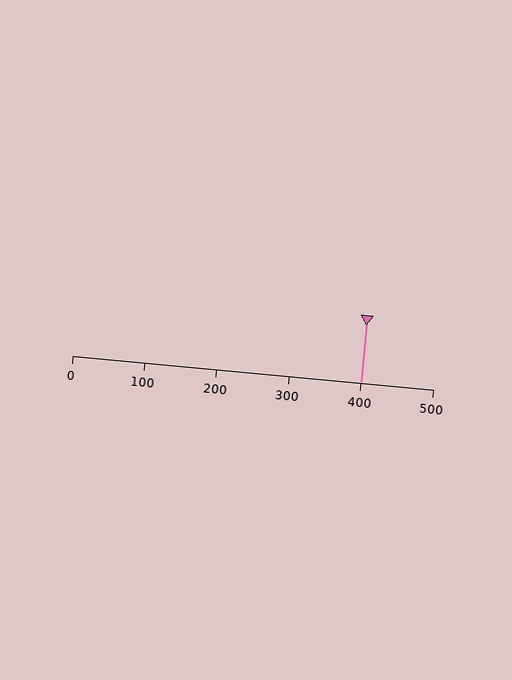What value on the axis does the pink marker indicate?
The marker indicates approximately 400.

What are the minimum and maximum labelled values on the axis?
The axis runs from 0 to 500.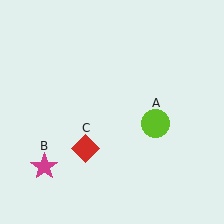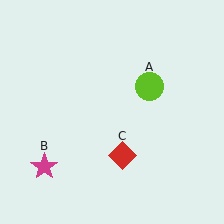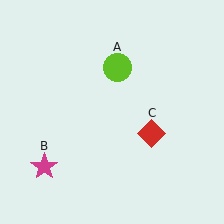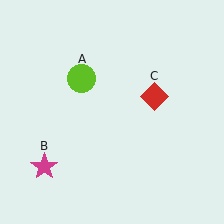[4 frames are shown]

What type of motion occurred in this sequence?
The lime circle (object A), red diamond (object C) rotated counterclockwise around the center of the scene.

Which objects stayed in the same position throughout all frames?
Magenta star (object B) remained stationary.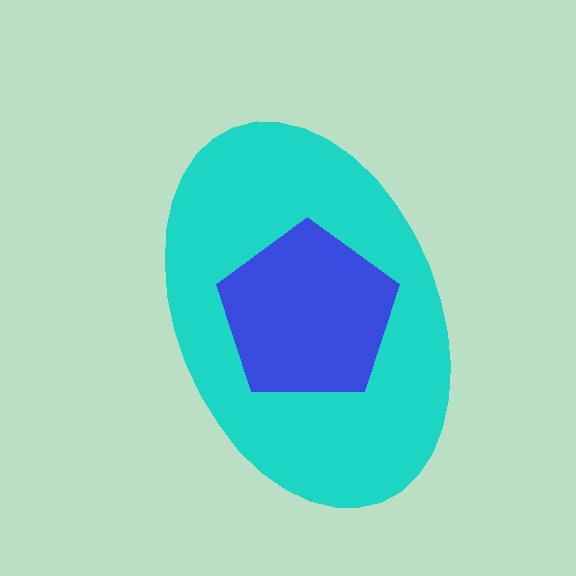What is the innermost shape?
The blue pentagon.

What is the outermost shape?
The cyan ellipse.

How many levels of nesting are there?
2.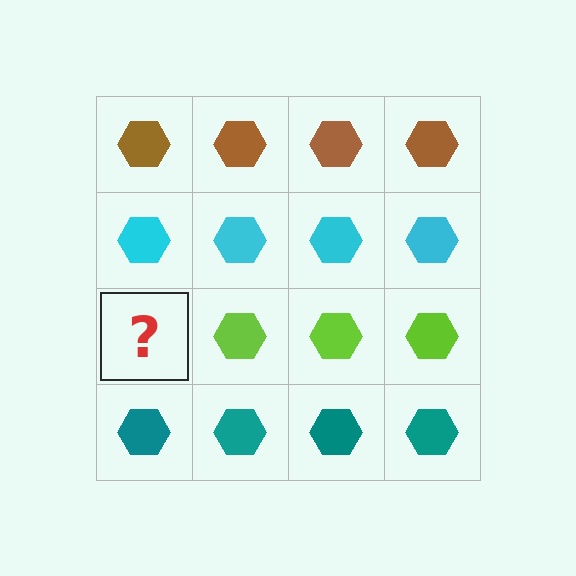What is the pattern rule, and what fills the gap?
The rule is that each row has a consistent color. The gap should be filled with a lime hexagon.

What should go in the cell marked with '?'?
The missing cell should contain a lime hexagon.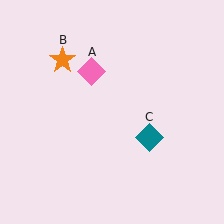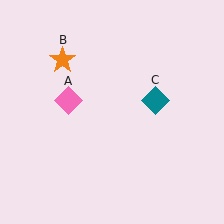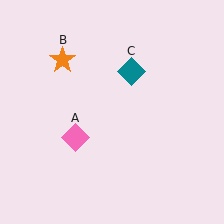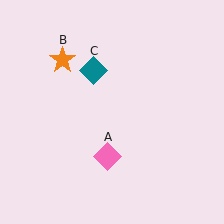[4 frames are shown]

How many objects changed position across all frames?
2 objects changed position: pink diamond (object A), teal diamond (object C).